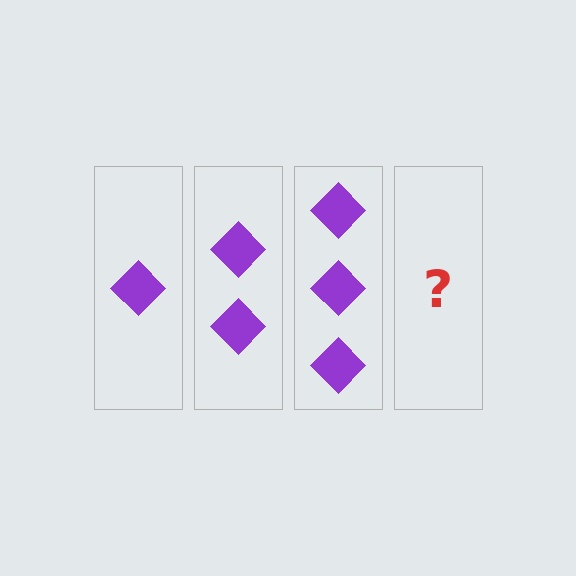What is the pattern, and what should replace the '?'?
The pattern is that each step adds one more diamond. The '?' should be 4 diamonds.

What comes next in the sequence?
The next element should be 4 diamonds.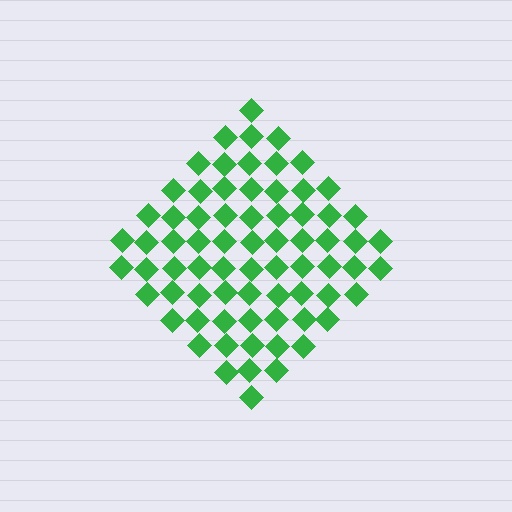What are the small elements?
The small elements are diamonds.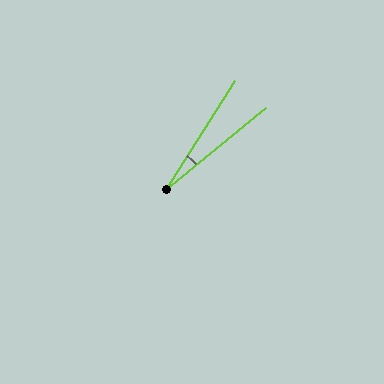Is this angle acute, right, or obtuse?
It is acute.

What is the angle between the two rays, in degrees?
Approximately 18 degrees.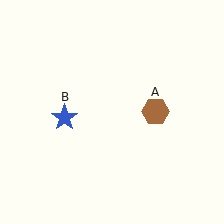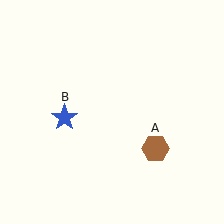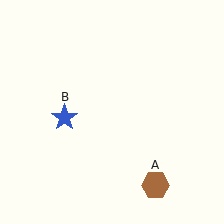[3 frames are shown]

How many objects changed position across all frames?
1 object changed position: brown hexagon (object A).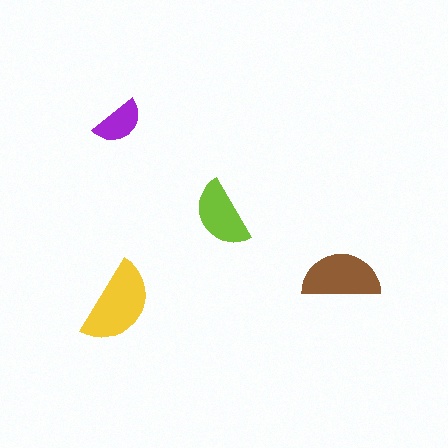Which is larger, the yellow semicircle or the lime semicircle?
The yellow one.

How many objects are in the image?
There are 4 objects in the image.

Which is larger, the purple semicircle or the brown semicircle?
The brown one.